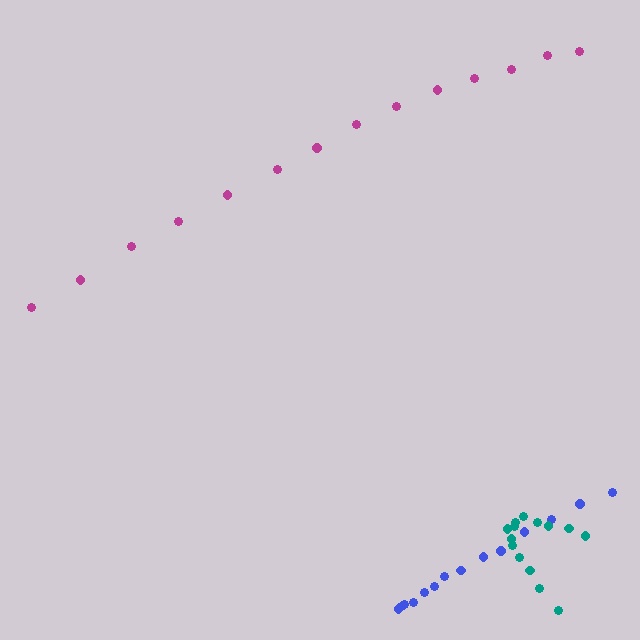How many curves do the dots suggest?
There are 3 distinct paths.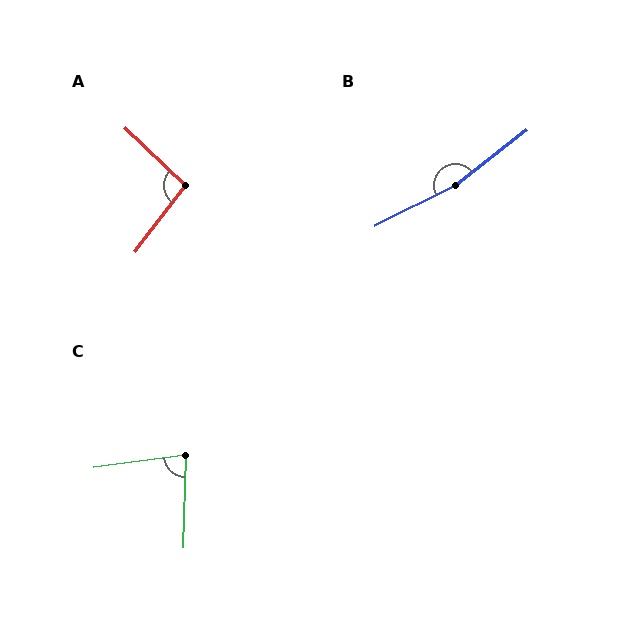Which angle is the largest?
B, at approximately 169 degrees.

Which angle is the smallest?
C, at approximately 81 degrees.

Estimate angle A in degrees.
Approximately 96 degrees.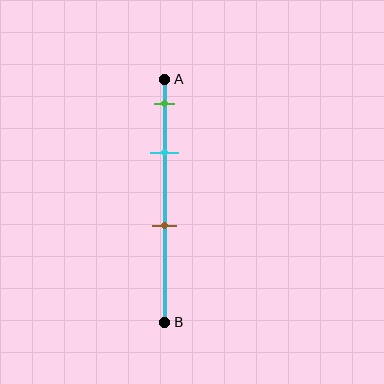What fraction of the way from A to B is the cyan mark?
The cyan mark is approximately 30% (0.3) of the way from A to B.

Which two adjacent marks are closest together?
The green and cyan marks are the closest adjacent pair.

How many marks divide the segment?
There are 3 marks dividing the segment.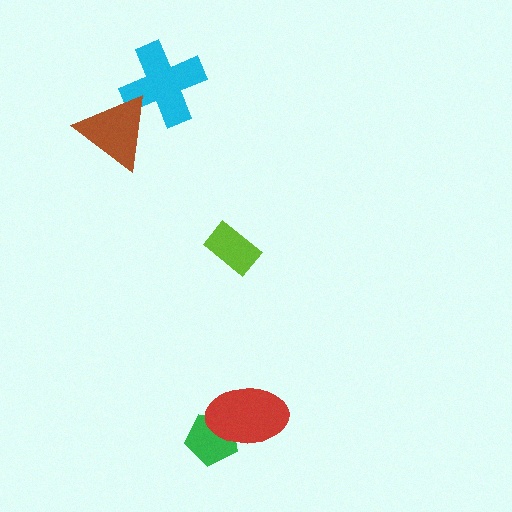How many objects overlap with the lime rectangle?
0 objects overlap with the lime rectangle.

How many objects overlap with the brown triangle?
1 object overlaps with the brown triangle.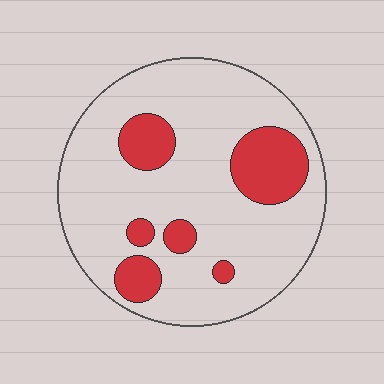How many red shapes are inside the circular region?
6.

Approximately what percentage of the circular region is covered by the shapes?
Approximately 20%.